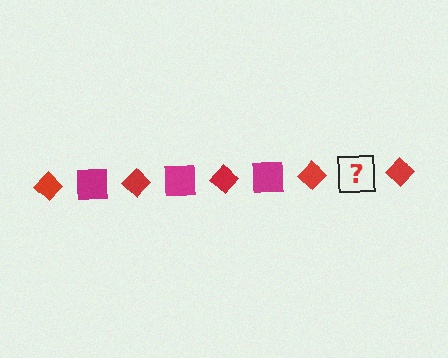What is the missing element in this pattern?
The missing element is a magenta square.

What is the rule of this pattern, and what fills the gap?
The rule is that the pattern alternates between red diamond and magenta square. The gap should be filled with a magenta square.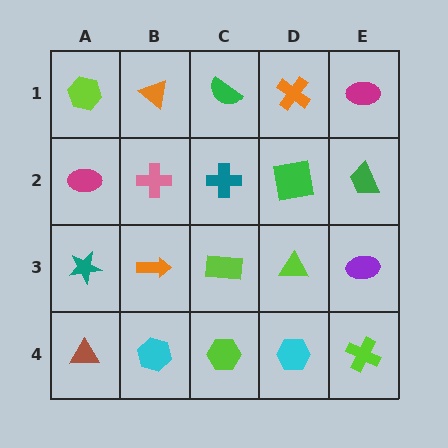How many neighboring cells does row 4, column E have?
2.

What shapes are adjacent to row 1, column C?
A teal cross (row 2, column C), an orange triangle (row 1, column B), an orange cross (row 1, column D).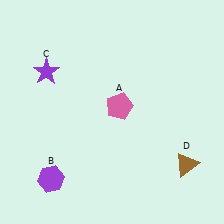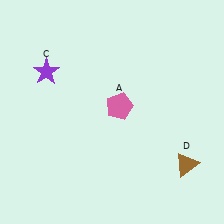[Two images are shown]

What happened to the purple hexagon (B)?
The purple hexagon (B) was removed in Image 2. It was in the bottom-left area of Image 1.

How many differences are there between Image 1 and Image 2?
There is 1 difference between the two images.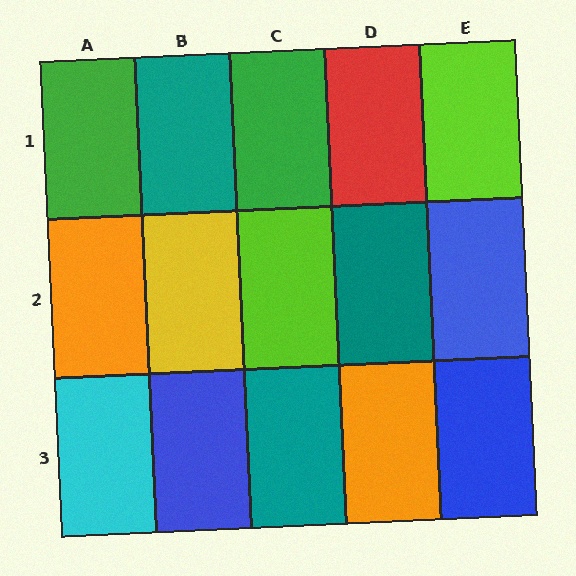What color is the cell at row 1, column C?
Green.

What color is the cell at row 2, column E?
Blue.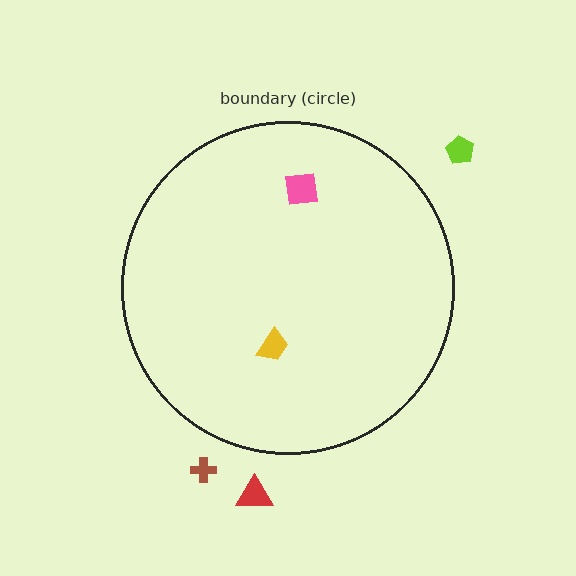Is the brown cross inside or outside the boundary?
Outside.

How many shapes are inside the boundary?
2 inside, 3 outside.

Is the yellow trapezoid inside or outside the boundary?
Inside.